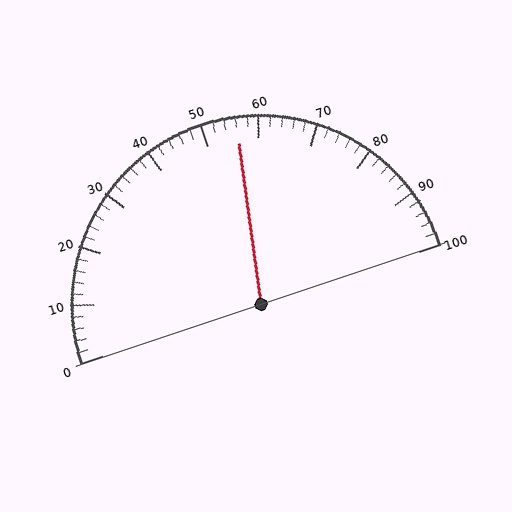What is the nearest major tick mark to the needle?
The nearest major tick mark is 60.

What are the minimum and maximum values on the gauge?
The gauge ranges from 0 to 100.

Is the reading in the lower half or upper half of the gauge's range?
The reading is in the upper half of the range (0 to 100).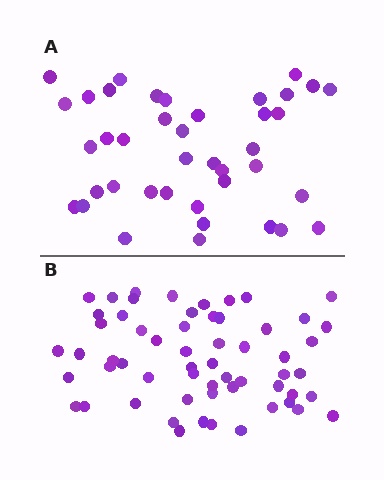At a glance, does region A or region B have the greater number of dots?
Region B (the bottom region) has more dots.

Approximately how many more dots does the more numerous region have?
Region B has approximately 20 more dots than region A.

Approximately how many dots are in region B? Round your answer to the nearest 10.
About 60 dots. (The exact count is 59, which rounds to 60.)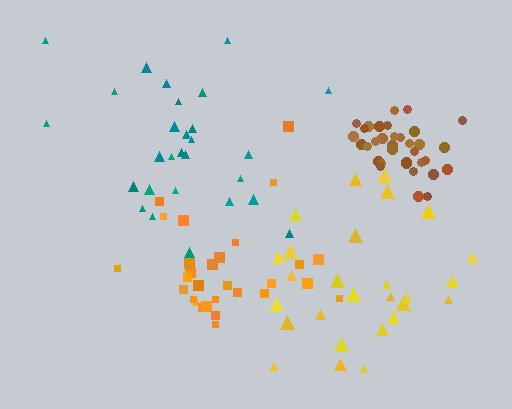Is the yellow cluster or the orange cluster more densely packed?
Orange.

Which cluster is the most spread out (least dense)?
Teal.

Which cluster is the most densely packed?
Brown.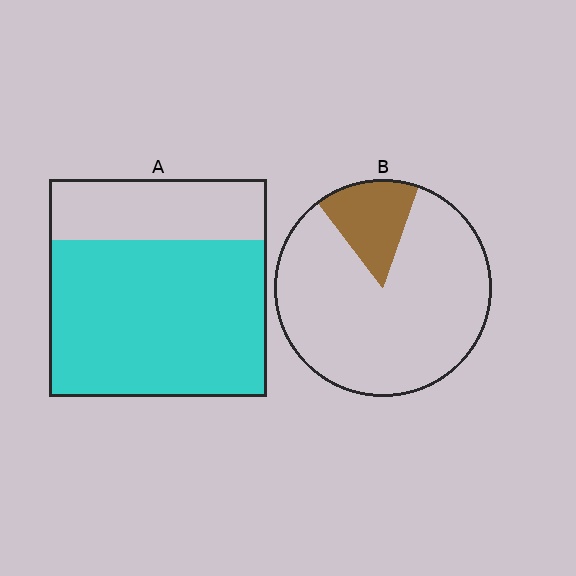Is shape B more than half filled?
No.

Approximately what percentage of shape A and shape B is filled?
A is approximately 70% and B is approximately 15%.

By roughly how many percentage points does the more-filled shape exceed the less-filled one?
By roughly 55 percentage points (A over B).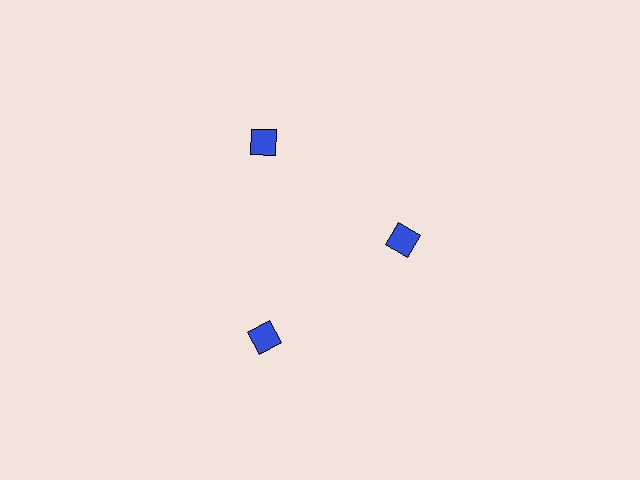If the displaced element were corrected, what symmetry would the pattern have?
It would have 3-fold rotational symmetry — the pattern would map onto itself every 120 degrees.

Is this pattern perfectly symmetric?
No. The 3 blue squares are arranged in a ring, but one element near the 3 o'clock position is pulled inward toward the center, breaking the 3-fold rotational symmetry.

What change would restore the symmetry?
The symmetry would be restored by moving it outward, back onto the ring so that all 3 squares sit at equal angles and equal distance from the center.